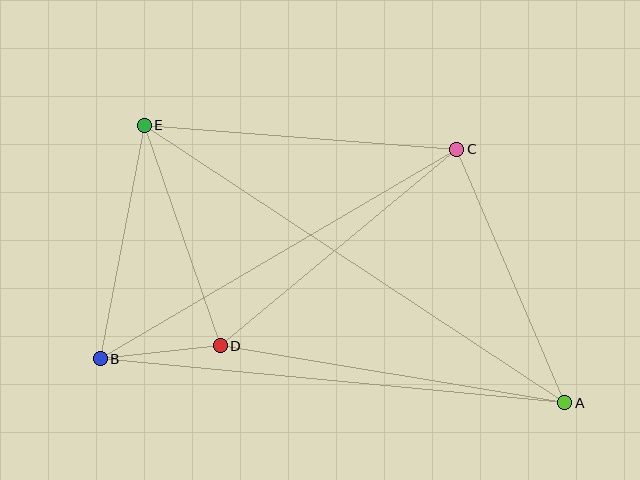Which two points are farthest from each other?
Points A and E are farthest from each other.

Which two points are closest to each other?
Points B and D are closest to each other.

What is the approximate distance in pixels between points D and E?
The distance between D and E is approximately 234 pixels.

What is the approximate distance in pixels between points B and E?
The distance between B and E is approximately 238 pixels.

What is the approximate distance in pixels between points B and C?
The distance between B and C is approximately 413 pixels.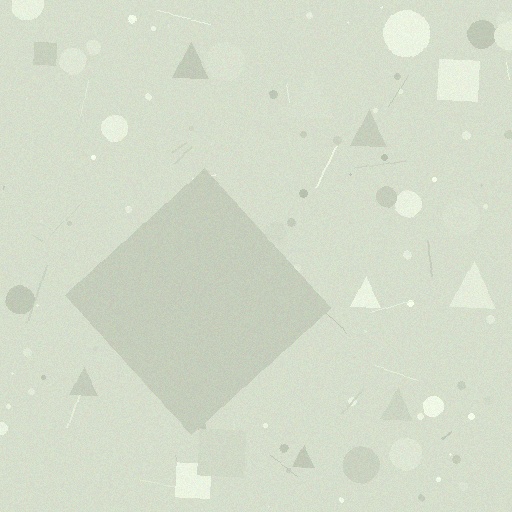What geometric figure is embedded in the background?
A diamond is embedded in the background.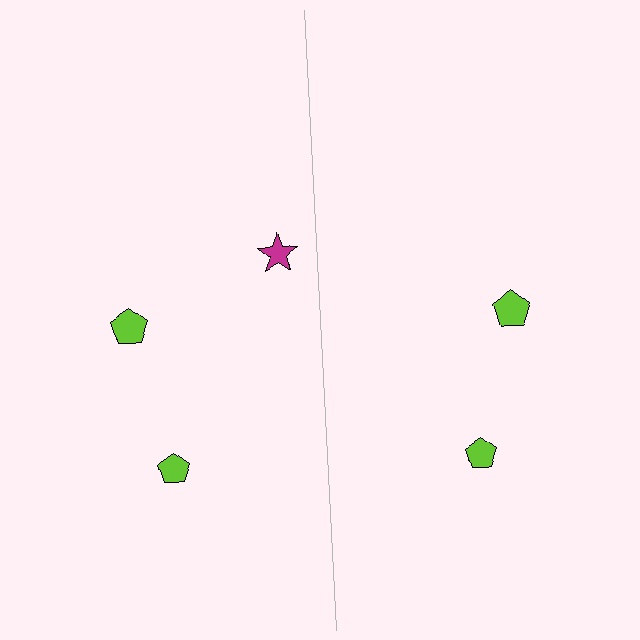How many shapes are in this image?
There are 5 shapes in this image.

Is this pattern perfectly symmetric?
No, the pattern is not perfectly symmetric. A magenta star is missing from the right side.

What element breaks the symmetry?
A magenta star is missing from the right side.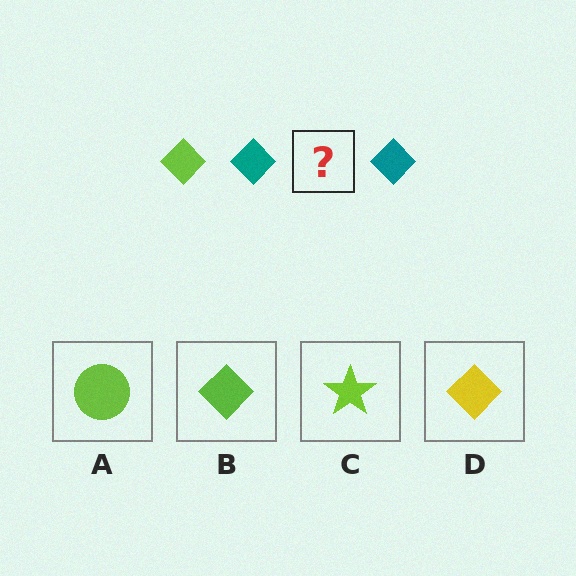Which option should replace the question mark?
Option B.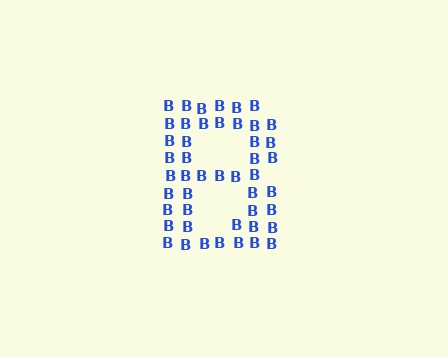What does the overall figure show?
The overall figure shows the letter B.